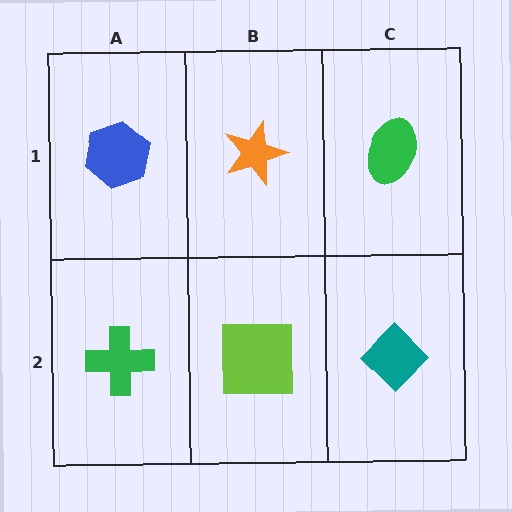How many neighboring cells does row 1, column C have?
2.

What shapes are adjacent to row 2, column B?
An orange star (row 1, column B), a green cross (row 2, column A), a teal diamond (row 2, column C).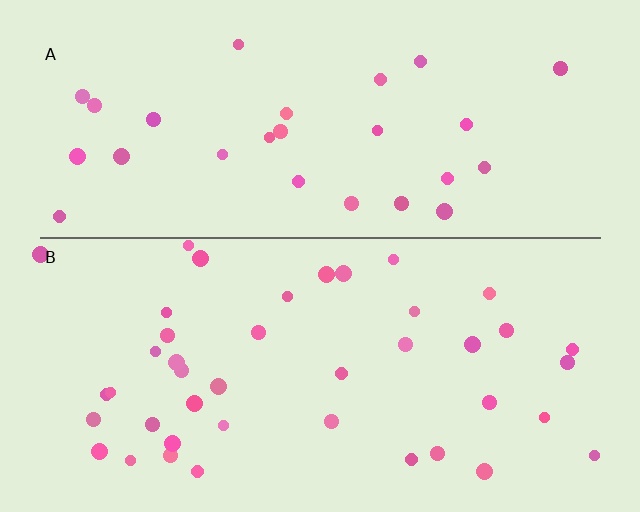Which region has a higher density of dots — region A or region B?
B (the bottom).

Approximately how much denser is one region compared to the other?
Approximately 1.6× — region B over region A.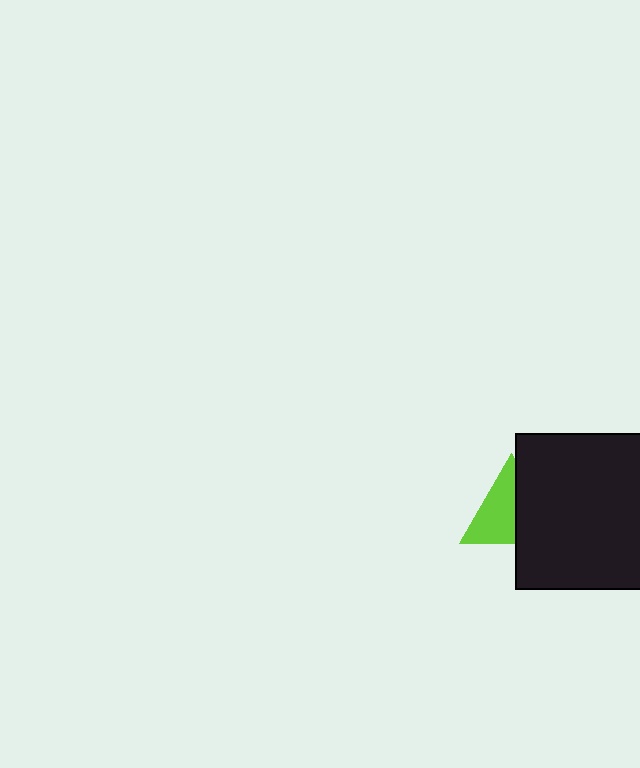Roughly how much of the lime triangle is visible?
About half of it is visible (roughly 57%).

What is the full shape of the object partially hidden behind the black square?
The partially hidden object is a lime triangle.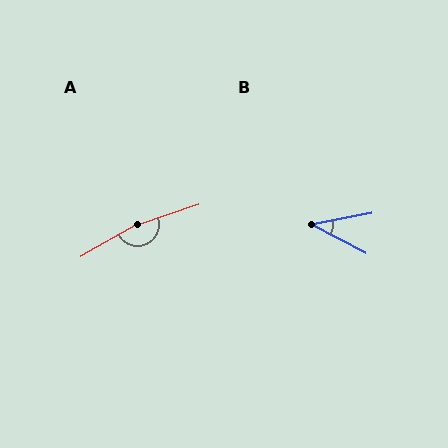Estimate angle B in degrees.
Approximately 39 degrees.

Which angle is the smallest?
B, at approximately 39 degrees.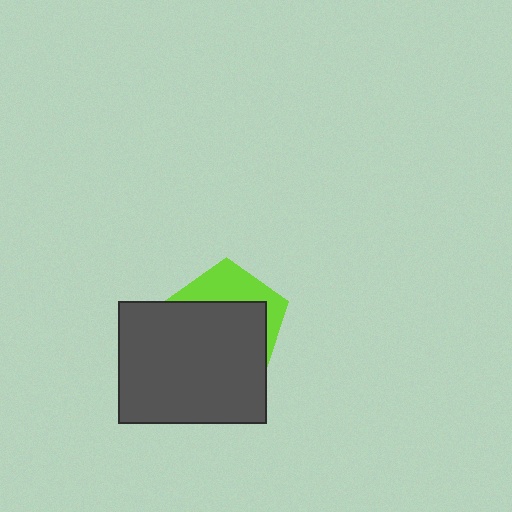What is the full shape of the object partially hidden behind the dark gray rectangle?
The partially hidden object is a lime pentagon.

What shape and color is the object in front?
The object in front is a dark gray rectangle.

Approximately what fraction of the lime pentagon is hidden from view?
Roughly 66% of the lime pentagon is hidden behind the dark gray rectangle.